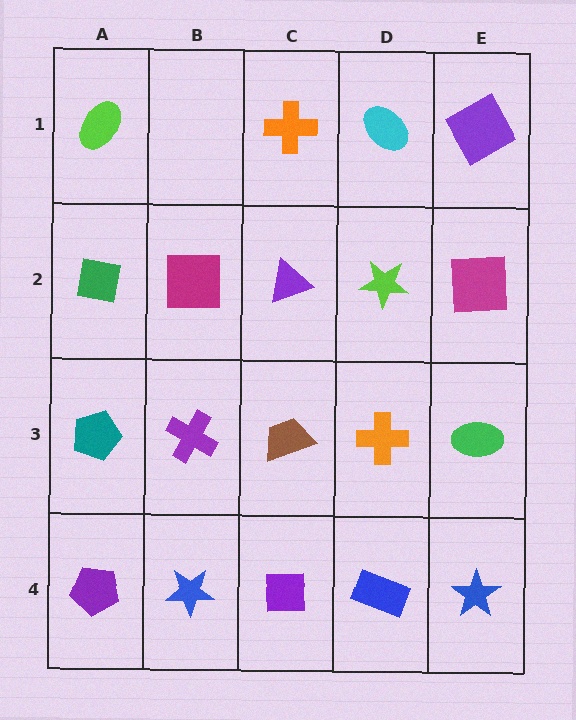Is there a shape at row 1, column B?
No, that cell is empty.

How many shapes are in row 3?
5 shapes.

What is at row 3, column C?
A brown trapezoid.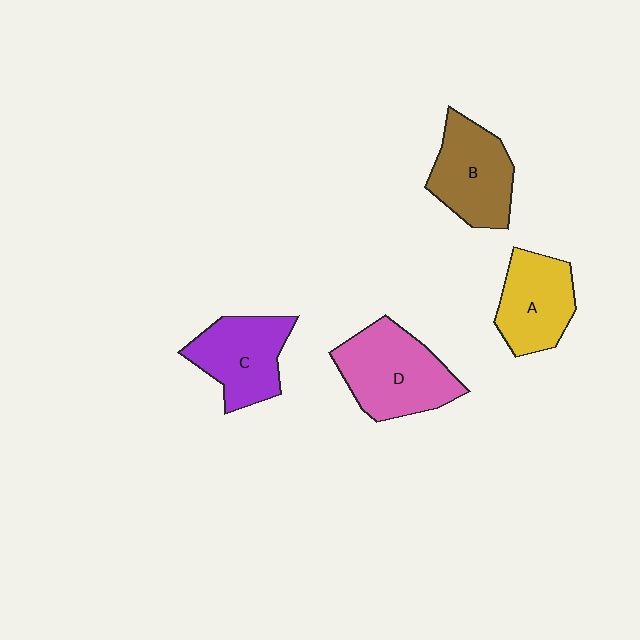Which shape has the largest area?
Shape D (pink).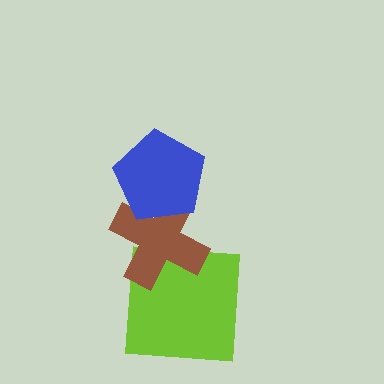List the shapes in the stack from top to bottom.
From top to bottom: the blue pentagon, the brown cross, the lime square.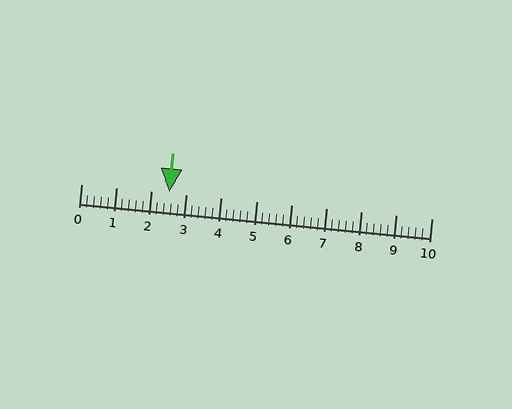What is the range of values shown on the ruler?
The ruler shows values from 0 to 10.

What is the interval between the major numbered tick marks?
The major tick marks are spaced 1 units apart.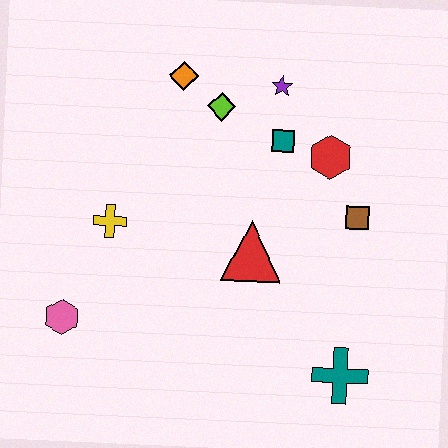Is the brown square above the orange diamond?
No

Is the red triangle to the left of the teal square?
Yes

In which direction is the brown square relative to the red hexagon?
The brown square is below the red hexagon.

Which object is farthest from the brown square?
The pink hexagon is farthest from the brown square.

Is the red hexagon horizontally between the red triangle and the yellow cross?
No